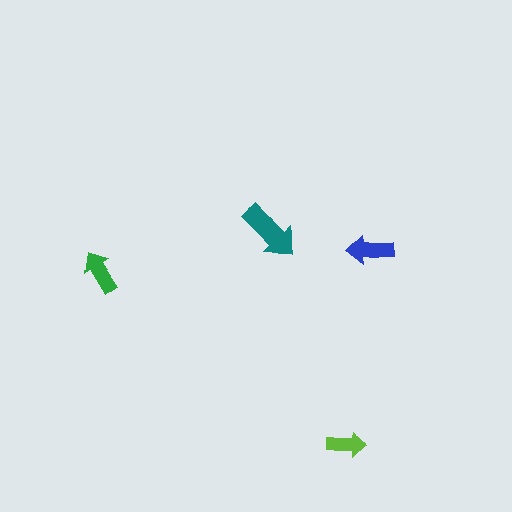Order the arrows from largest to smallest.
the teal one, the blue one, the green one, the lime one.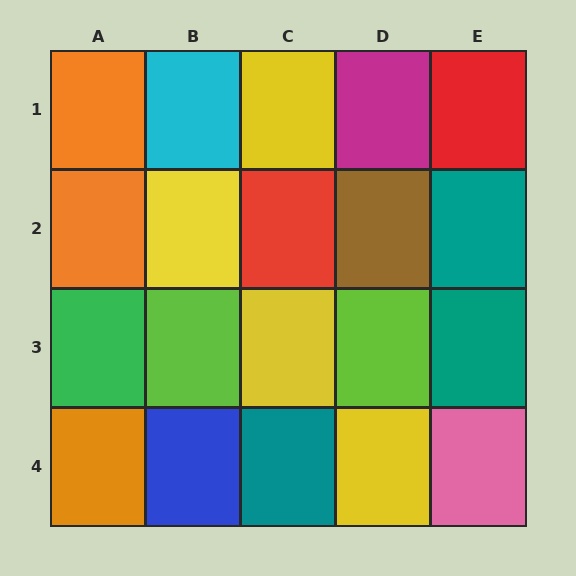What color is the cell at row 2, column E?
Teal.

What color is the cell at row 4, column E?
Pink.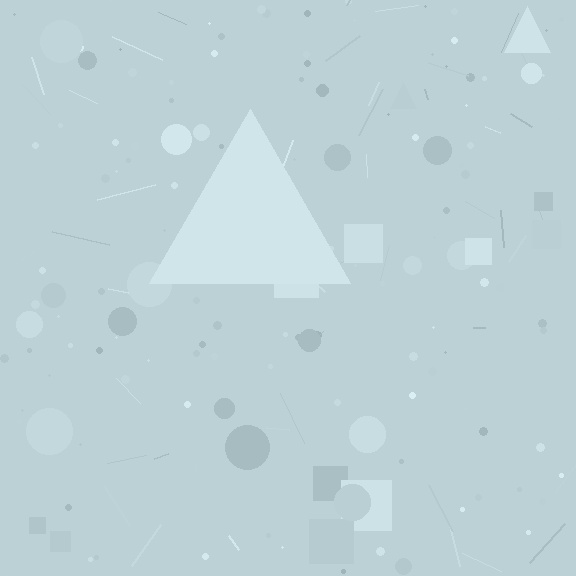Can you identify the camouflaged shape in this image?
The camouflaged shape is a triangle.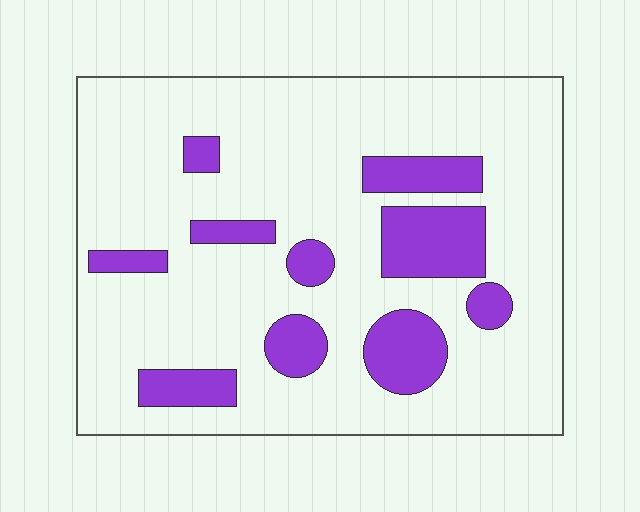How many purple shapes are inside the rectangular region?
10.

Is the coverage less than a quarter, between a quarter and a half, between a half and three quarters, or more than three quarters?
Less than a quarter.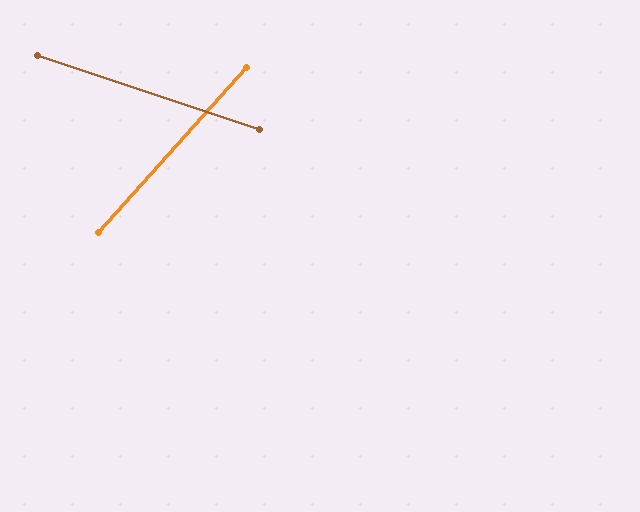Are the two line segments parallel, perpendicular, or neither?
Neither parallel nor perpendicular — they differ by about 66°.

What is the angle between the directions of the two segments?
Approximately 66 degrees.